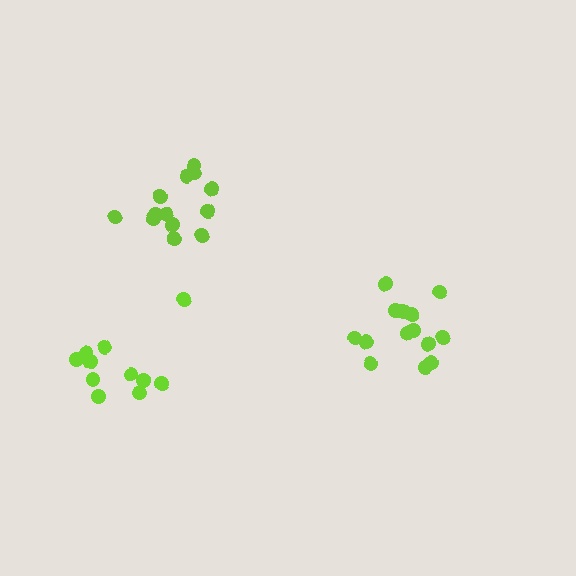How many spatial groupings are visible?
There are 3 spatial groupings.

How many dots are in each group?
Group 1: 13 dots, Group 2: 14 dots, Group 3: 11 dots (38 total).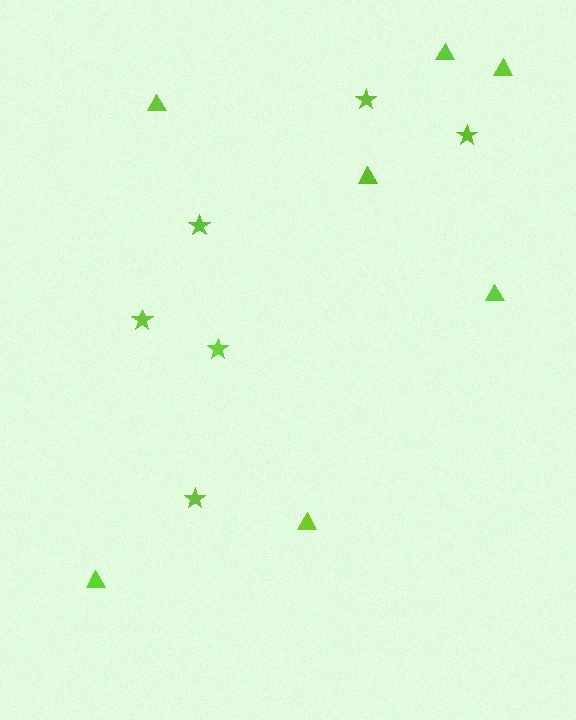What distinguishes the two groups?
There are 2 groups: one group of triangles (7) and one group of stars (6).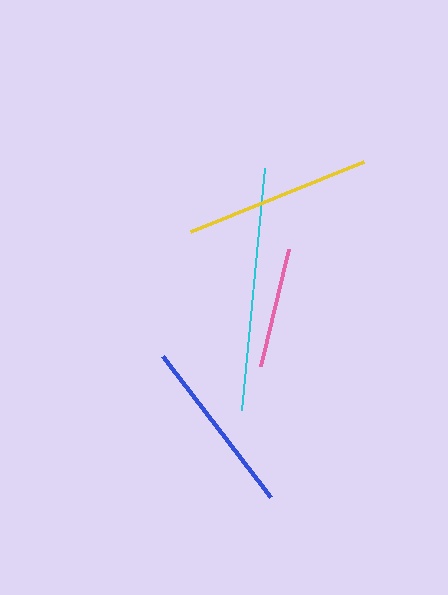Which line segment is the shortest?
The pink line is the shortest at approximately 120 pixels.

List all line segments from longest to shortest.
From longest to shortest: cyan, yellow, blue, pink.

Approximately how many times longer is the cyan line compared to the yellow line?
The cyan line is approximately 1.3 times the length of the yellow line.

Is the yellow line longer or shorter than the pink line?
The yellow line is longer than the pink line.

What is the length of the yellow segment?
The yellow segment is approximately 186 pixels long.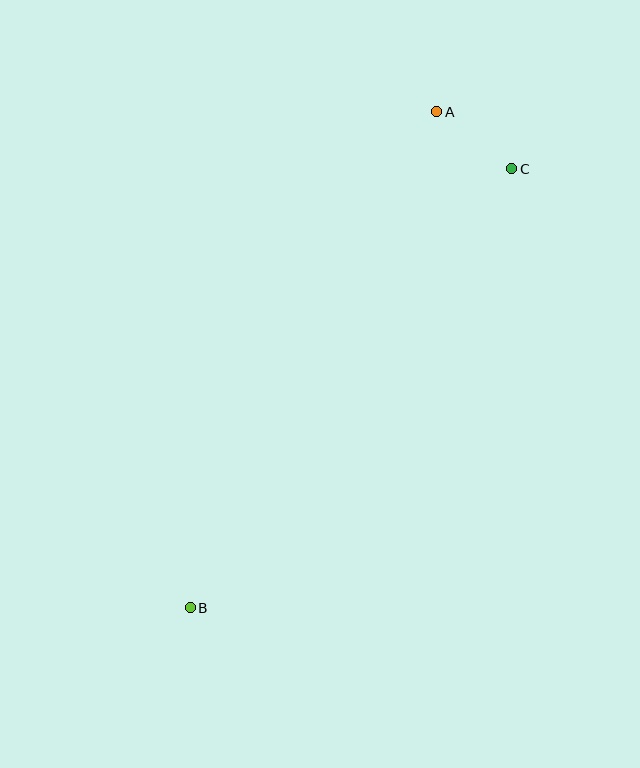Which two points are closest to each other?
Points A and C are closest to each other.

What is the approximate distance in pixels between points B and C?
The distance between B and C is approximately 544 pixels.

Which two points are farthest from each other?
Points A and B are farthest from each other.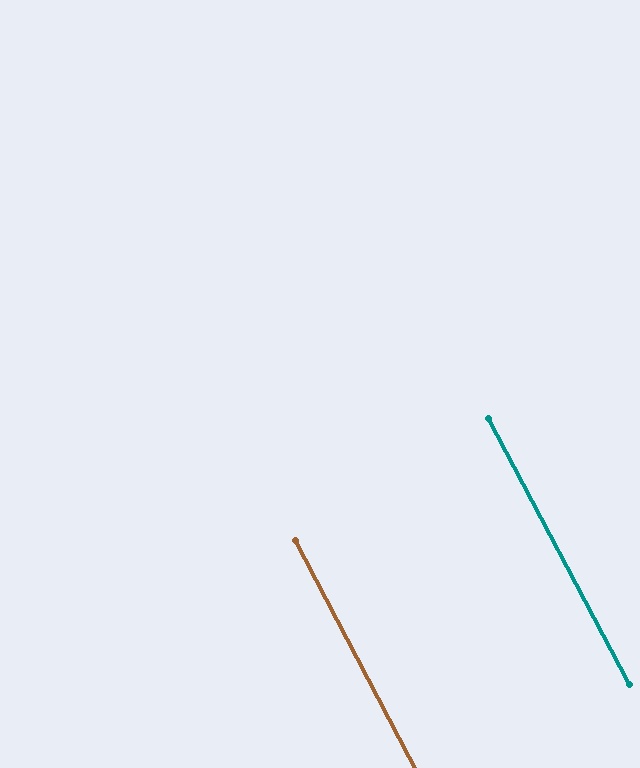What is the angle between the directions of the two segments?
Approximately 0 degrees.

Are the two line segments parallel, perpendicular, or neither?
Parallel — their directions differ by only 0.2°.